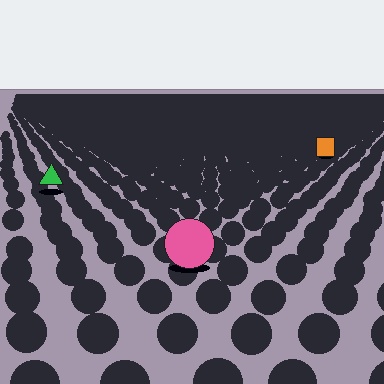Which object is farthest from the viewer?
The orange square is farthest from the viewer. It appears smaller and the ground texture around it is denser.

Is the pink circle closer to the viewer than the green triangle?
Yes. The pink circle is closer — you can tell from the texture gradient: the ground texture is coarser near it.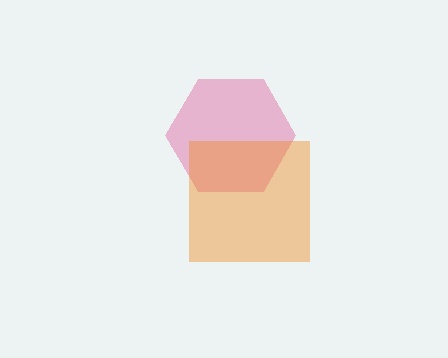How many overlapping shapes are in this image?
There are 2 overlapping shapes in the image.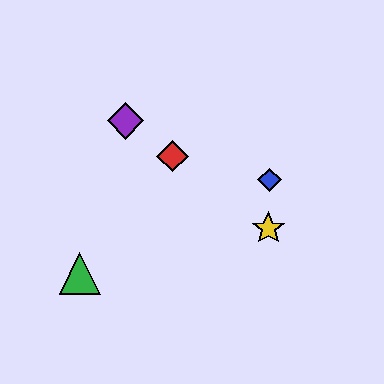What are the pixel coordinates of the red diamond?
The red diamond is at (172, 156).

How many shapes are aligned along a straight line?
3 shapes (the red diamond, the yellow star, the purple diamond) are aligned along a straight line.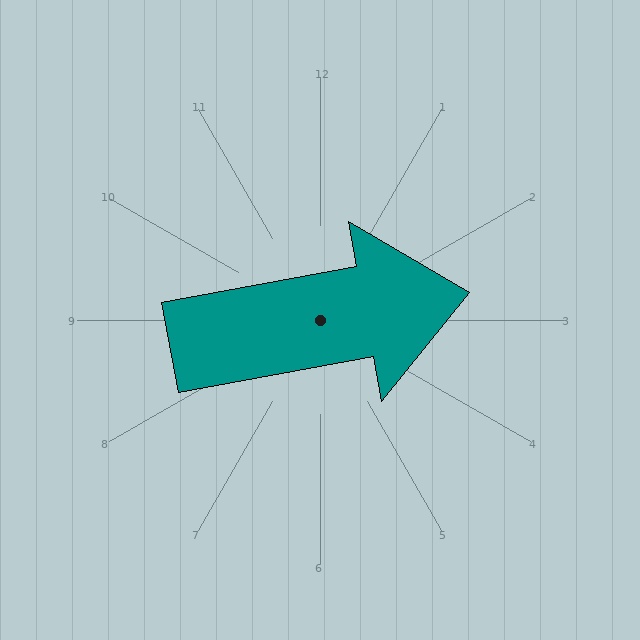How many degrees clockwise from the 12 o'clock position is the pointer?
Approximately 80 degrees.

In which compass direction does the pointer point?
East.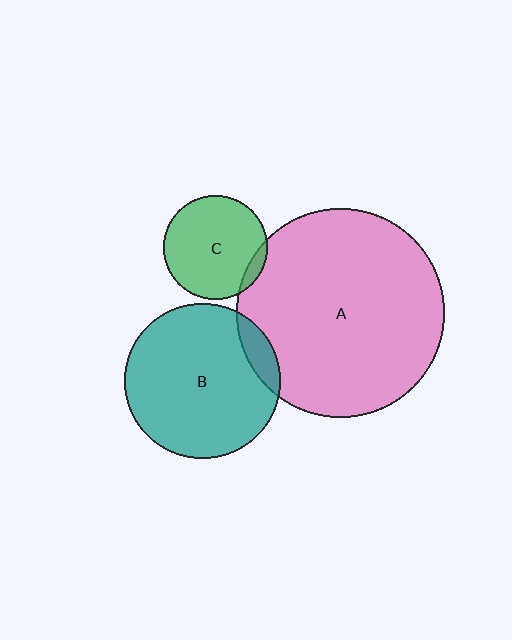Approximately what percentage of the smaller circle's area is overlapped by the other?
Approximately 5%.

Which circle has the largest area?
Circle A (pink).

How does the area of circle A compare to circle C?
Approximately 4.1 times.